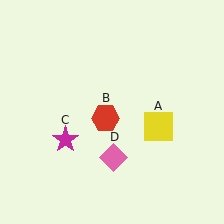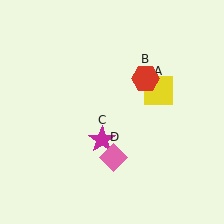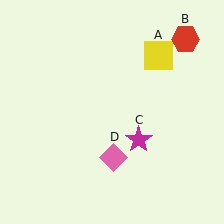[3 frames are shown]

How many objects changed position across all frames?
3 objects changed position: yellow square (object A), red hexagon (object B), magenta star (object C).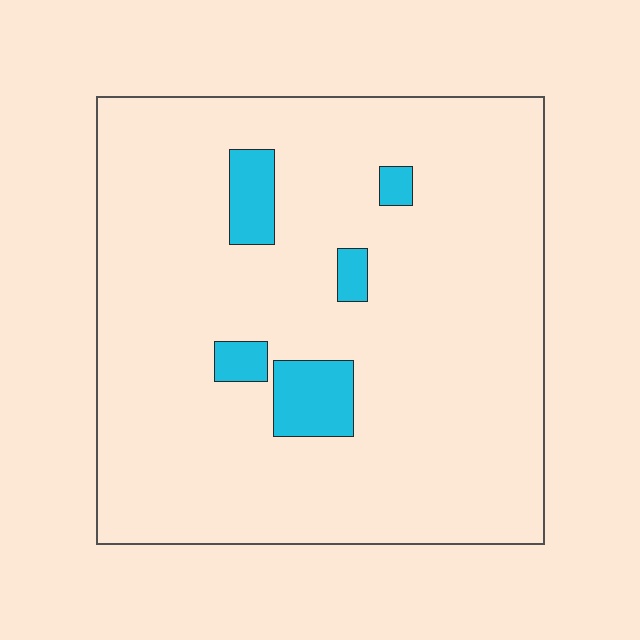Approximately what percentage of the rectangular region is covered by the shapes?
Approximately 10%.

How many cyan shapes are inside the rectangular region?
5.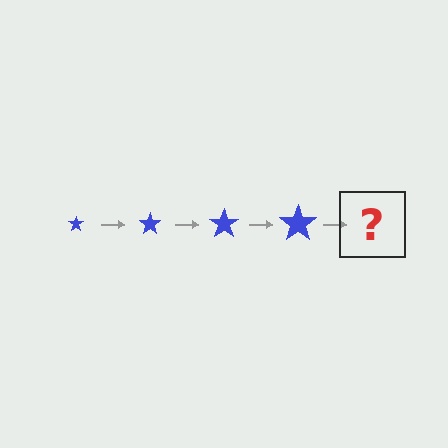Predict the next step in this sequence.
The next step is a blue star, larger than the previous one.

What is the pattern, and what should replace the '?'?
The pattern is that the star gets progressively larger each step. The '?' should be a blue star, larger than the previous one.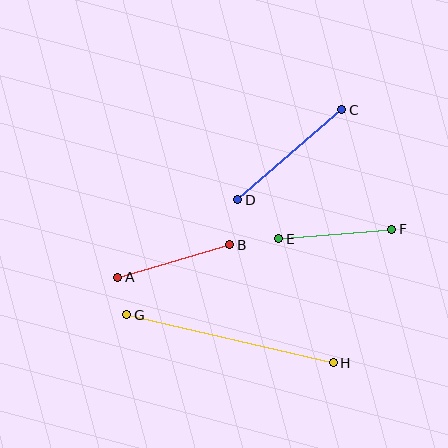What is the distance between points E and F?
The distance is approximately 114 pixels.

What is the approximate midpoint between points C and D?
The midpoint is at approximately (290, 155) pixels.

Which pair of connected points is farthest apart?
Points G and H are farthest apart.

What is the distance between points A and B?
The distance is approximately 116 pixels.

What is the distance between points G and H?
The distance is approximately 212 pixels.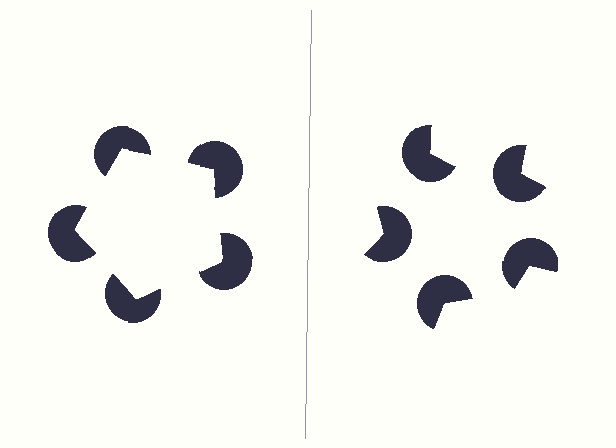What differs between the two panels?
The pac-man discs are positioned identically on both sides; only the wedge orientations differ. On the left they align to a pentagon; on the right they are misaligned.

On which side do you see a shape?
An illusory pentagon appears on the left side. On the right side the wedge cuts are rotated, so no coherent shape forms.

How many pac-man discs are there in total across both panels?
10 — 5 on each side.